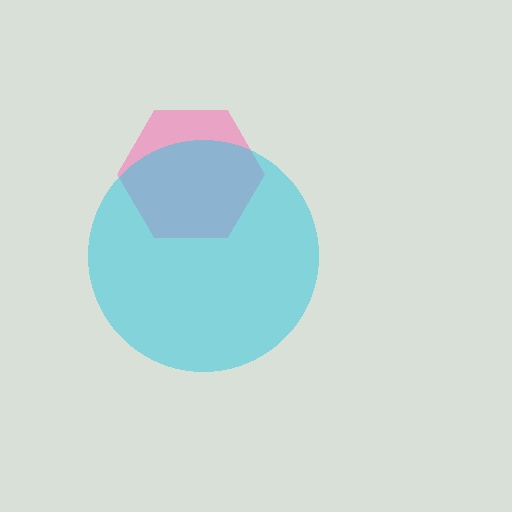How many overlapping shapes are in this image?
There are 2 overlapping shapes in the image.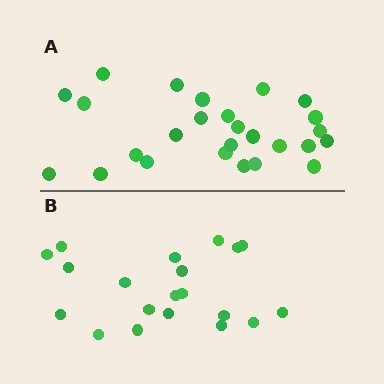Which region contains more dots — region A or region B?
Region A (the top region) has more dots.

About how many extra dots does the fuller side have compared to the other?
Region A has about 6 more dots than region B.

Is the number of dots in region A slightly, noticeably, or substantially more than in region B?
Region A has noticeably more, but not dramatically so. The ratio is roughly 1.3 to 1.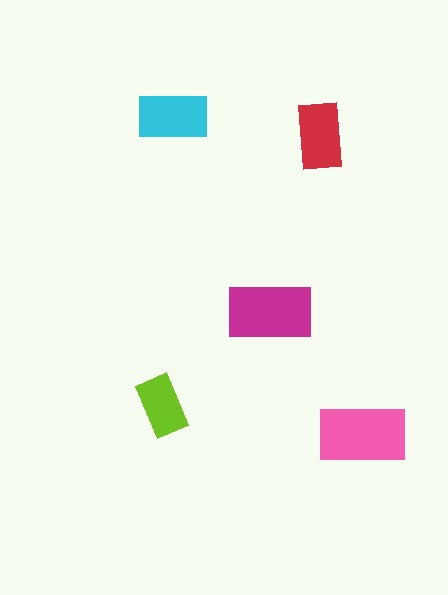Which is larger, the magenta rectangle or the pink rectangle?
The pink one.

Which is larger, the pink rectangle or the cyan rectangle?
The pink one.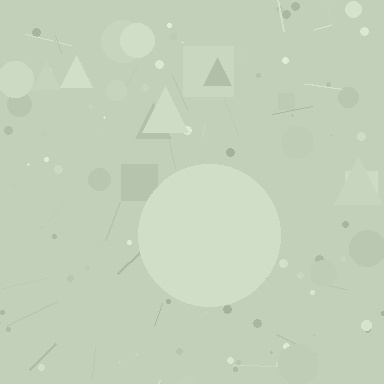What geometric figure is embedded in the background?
A circle is embedded in the background.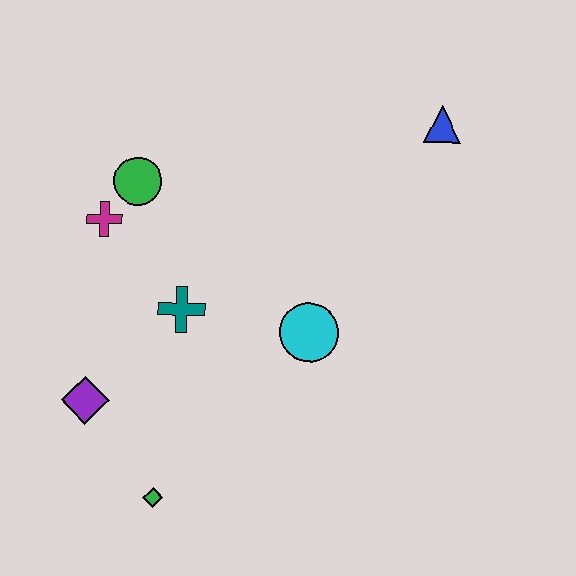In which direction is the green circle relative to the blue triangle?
The green circle is to the left of the blue triangle.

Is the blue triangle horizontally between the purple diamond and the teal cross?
No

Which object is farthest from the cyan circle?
The blue triangle is farthest from the cyan circle.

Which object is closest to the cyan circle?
The teal cross is closest to the cyan circle.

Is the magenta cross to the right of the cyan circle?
No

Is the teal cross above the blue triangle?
No